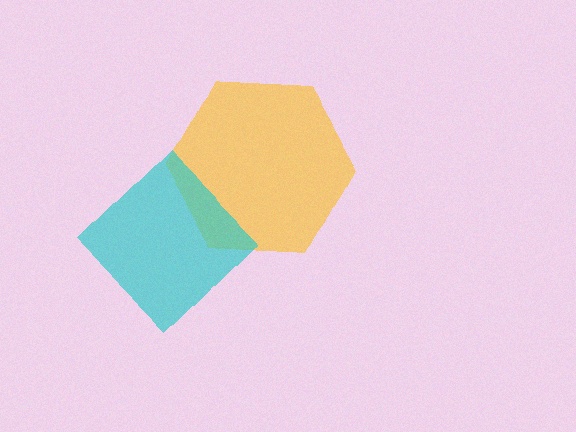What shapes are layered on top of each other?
The layered shapes are: a yellow hexagon, a cyan diamond.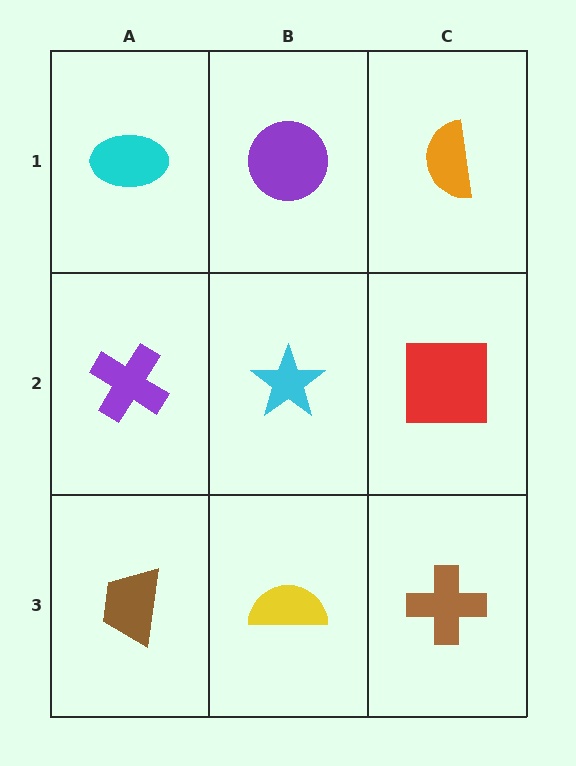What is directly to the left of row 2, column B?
A purple cross.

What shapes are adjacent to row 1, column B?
A cyan star (row 2, column B), a cyan ellipse (row 1, column A), an orange semicircle (row 1, column C).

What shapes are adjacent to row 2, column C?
An orange semicircle (row 1, column C), a brown cross (row 3, column C), a cyan star (row 2, column B).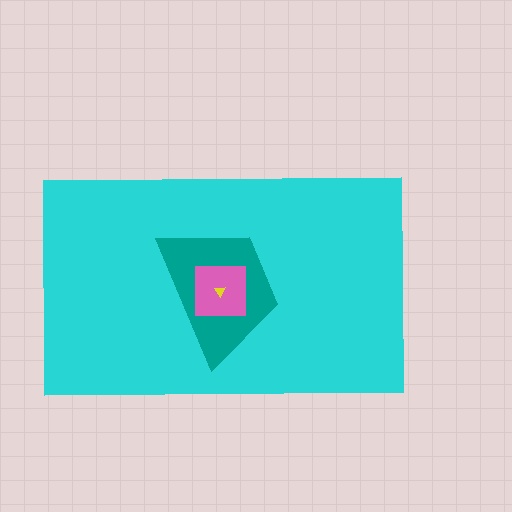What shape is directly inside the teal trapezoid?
The pink square.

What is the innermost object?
The yellow triangle.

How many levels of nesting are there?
4.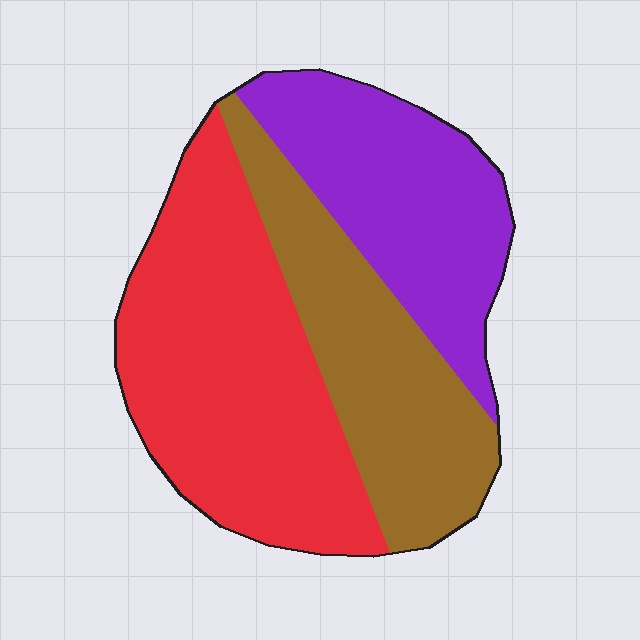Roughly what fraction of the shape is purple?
Purple covers 28% of the shape.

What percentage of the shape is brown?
Brown takes up about one quarter (1/4) of the shape.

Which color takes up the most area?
Red, at roughly 45%.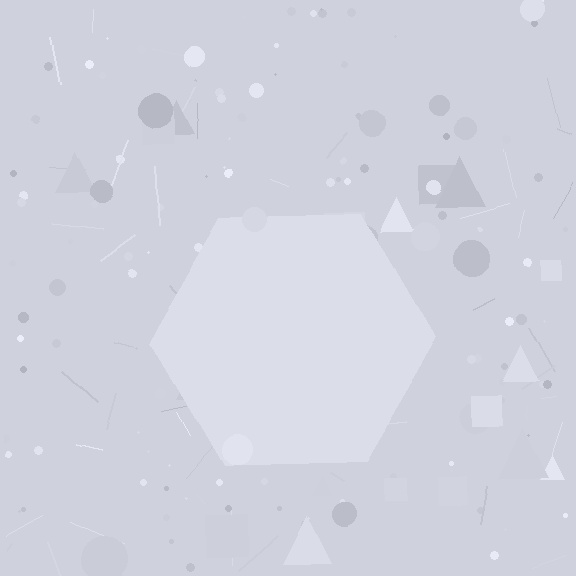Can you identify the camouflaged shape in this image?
The camouflaged shape is a hexagon.